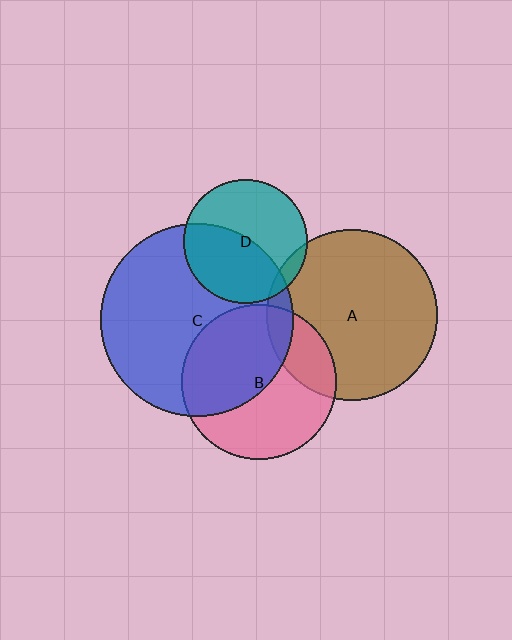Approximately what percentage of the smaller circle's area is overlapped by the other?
Approximately 50%.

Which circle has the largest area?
Circle C (blue).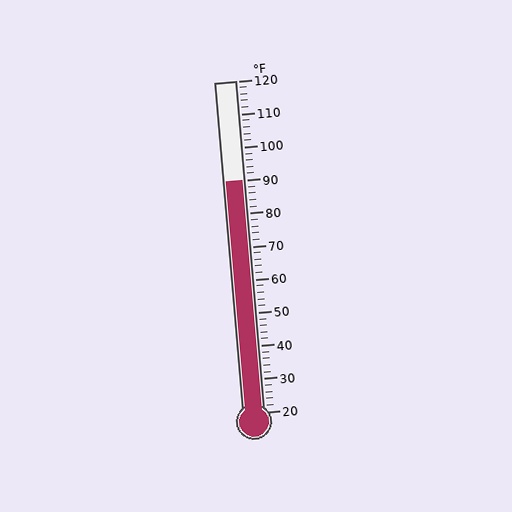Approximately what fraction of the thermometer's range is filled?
The thermometer is filled to approximately 70% of its range.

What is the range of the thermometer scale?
The thermometer scale ranges from 20°F to 120°F.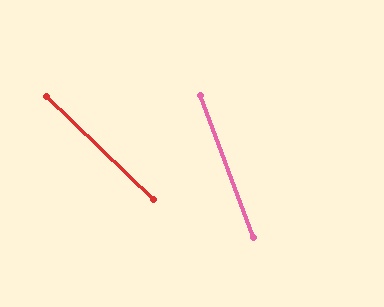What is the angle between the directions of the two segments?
Approximately 26 degrees.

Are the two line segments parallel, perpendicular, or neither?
Neither parallel nor perpendicular — they differ by about 26°.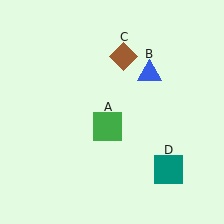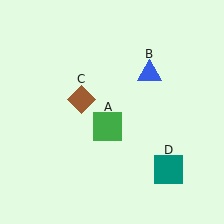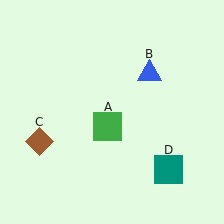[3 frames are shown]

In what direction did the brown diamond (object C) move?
The brown diamond (object C) moved down and to the left.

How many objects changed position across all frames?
1 object changed position: brown diamond (object C).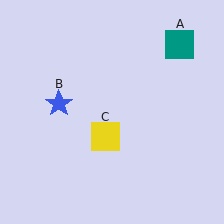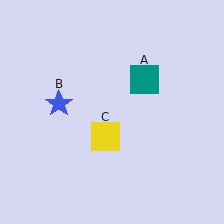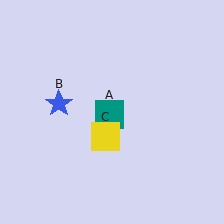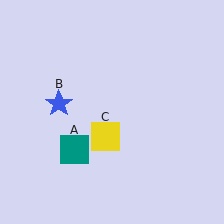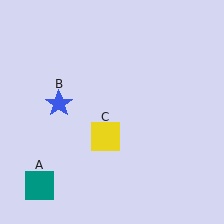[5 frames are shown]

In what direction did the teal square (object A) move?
The teal square (object A) moved down and to the left.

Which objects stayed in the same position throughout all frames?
Blue star (object B) and yellow square (object C) remained stationary.